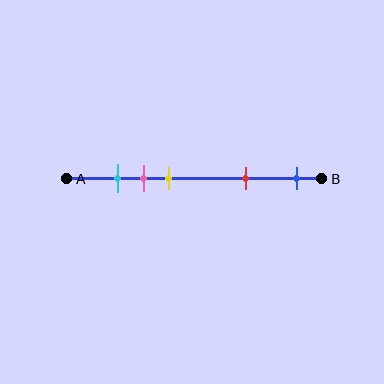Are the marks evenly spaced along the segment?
No, the marks are not evenly spaced.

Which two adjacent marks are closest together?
The cyan and pink marks are the closest adjacent pair.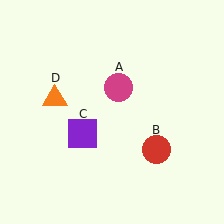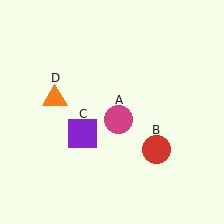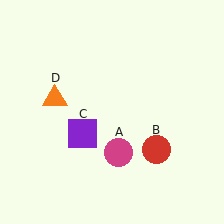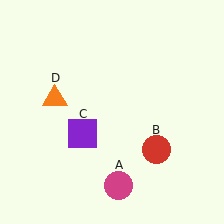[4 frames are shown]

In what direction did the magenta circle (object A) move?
The magenta circle (object A) moved down.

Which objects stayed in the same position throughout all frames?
Red circle (object B) and purple square (object C) and orange triangle (object D) remained stationary.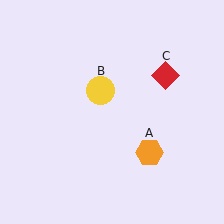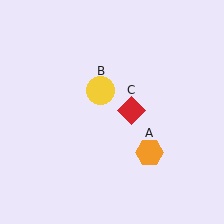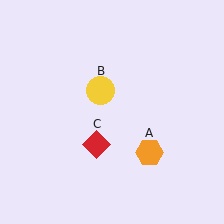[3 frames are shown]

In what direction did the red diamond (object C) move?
The red diamond (object C) moved down and to the left.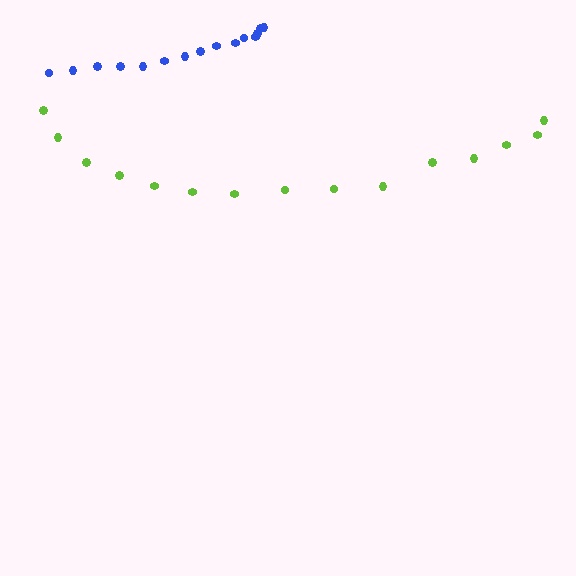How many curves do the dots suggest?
There are 2 distinct paths.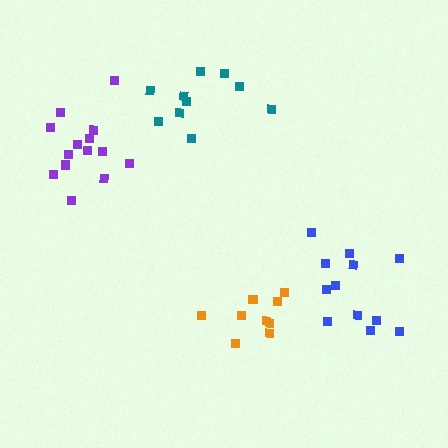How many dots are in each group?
Group 1: 10 dots, Group 2: 12 dots, Group 3: 9 dots, Group 4: 14 dots (45 total).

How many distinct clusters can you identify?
There are 4 distinct clusters.